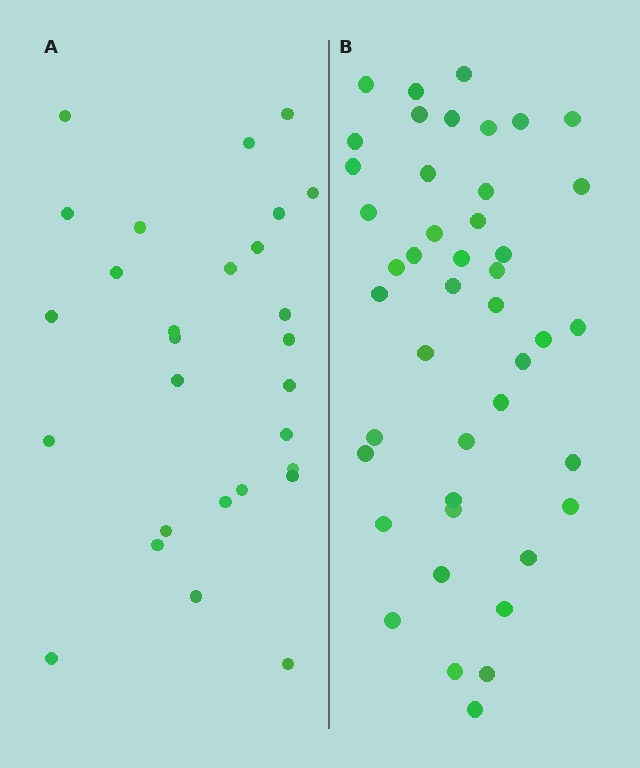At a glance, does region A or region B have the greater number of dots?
Region B (the right region) has more dots.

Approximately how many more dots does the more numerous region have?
Region B has approximately 15 more dots than region A.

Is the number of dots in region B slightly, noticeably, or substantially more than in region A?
Region B has substantially more. The ratio is roughly 1.6 to 1.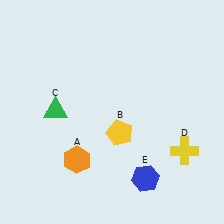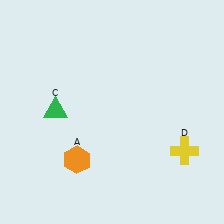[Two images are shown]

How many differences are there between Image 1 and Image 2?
There are 2 differences between the two images.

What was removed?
The yellow pentagon (B), the blue hexagon (E) were removed in Image 2.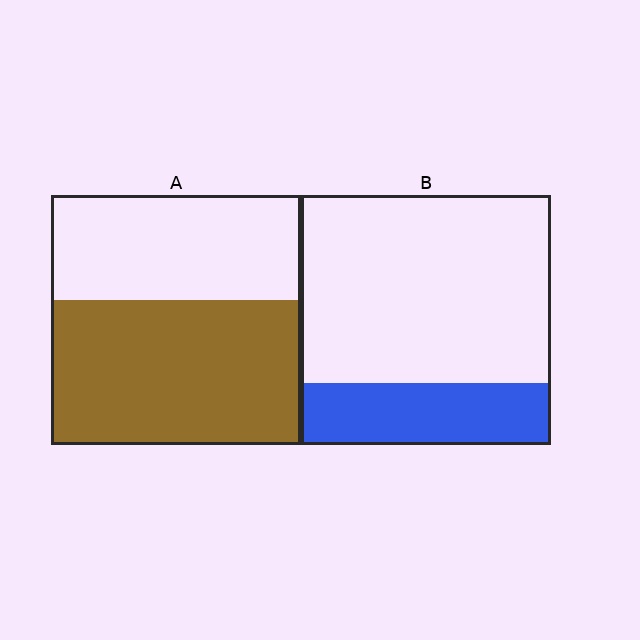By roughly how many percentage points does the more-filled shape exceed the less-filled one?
By roughly 35 percentage points (A over B).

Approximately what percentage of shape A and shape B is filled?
A is approximately 60% and B is approximately 25%.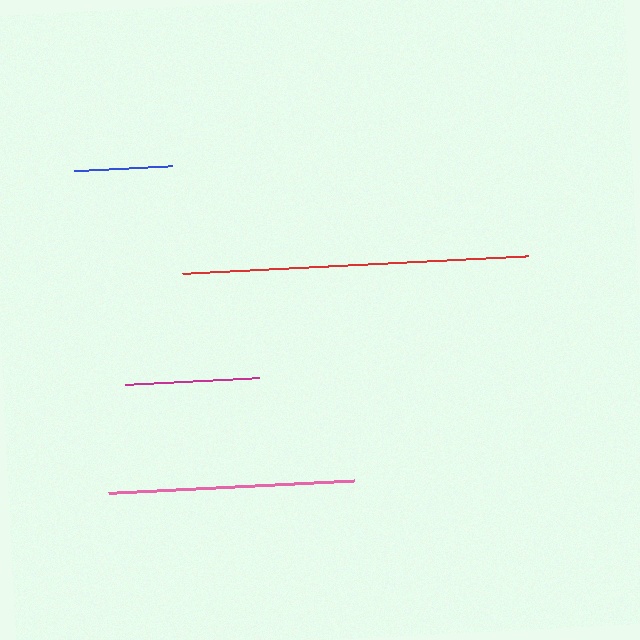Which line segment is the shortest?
The blue line is the shortest at approximately 98 pixels.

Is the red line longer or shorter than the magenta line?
The red line is longer than the magenta line.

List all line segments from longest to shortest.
From longest to shortest: red, pink, magenta, blue.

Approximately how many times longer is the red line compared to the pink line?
The red line is approximately 1.4 times the length of the pink line.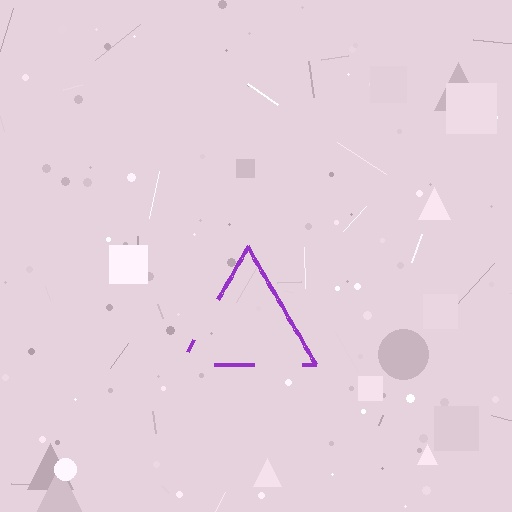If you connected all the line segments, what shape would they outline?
They would outline a triangle.